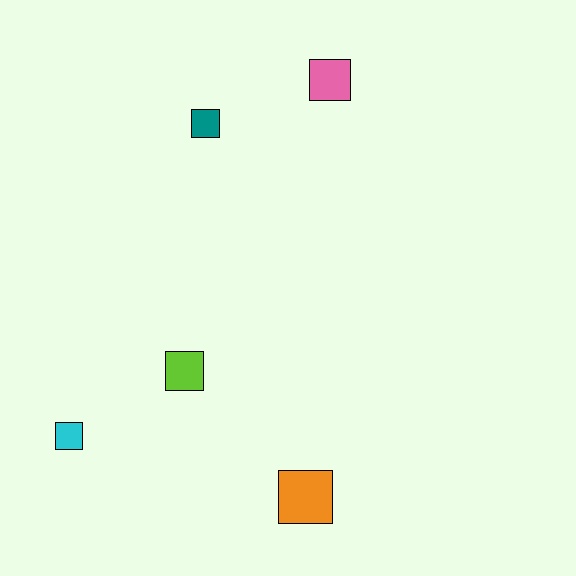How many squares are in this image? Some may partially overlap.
There are 5 squares.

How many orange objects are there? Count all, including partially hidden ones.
There is 1 orange object.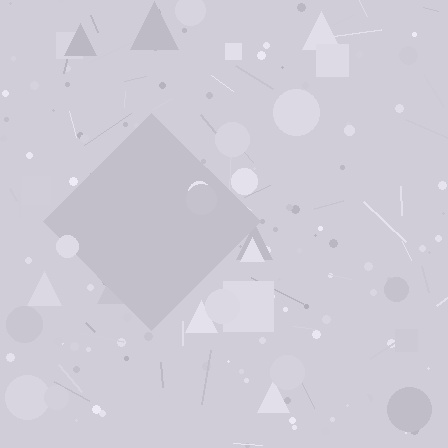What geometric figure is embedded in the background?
A diamond is embedded in the background.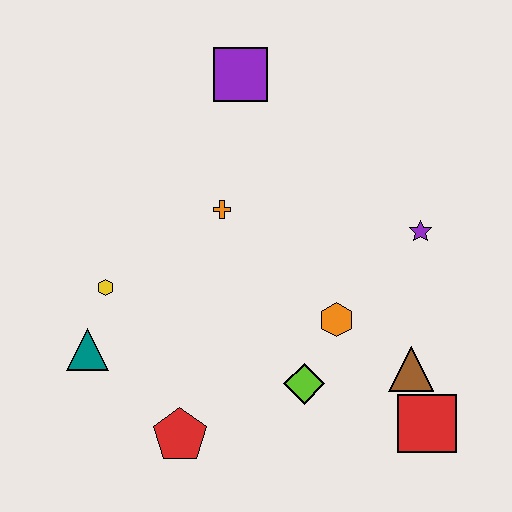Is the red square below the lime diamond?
Yes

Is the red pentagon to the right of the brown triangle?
No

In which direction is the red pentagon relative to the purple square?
The red pentagon is below the purple square.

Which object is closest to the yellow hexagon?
The teal triangle is closest to the yellow hexagon.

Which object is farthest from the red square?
The purple square is farthest from the red square.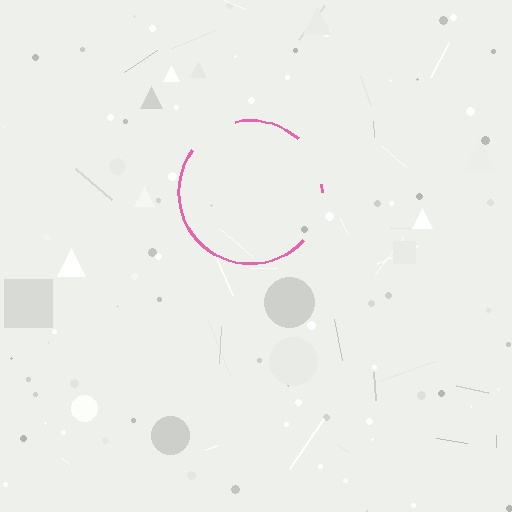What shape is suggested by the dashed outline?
The dashed outline suggests a circle.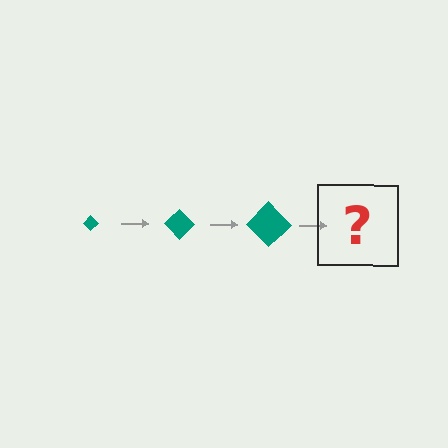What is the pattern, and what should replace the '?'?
The pattern is that the diamond gets progressively larger each step. The '?' should be a teal diamond, larger than the previous one.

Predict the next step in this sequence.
The next step is a teal diamond, larger than the previous one.